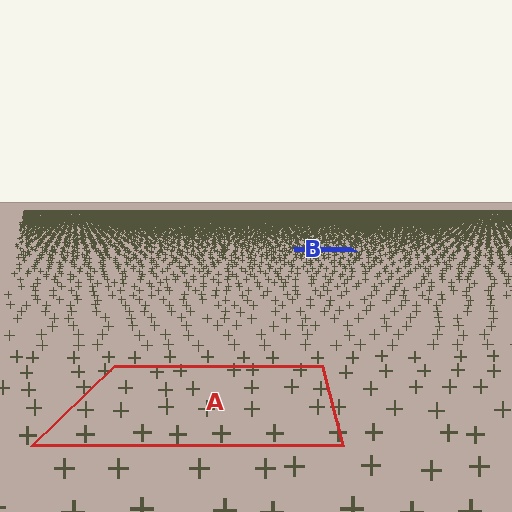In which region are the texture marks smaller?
The texture marks are smaller in region B, because it is farther away.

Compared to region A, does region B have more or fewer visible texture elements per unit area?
Region B has more texture elements per unit area — they are packed more densely because it is farther away.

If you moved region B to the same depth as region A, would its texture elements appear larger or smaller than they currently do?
They would appear larger. At a closer depth, the same texture elements are projected at a bigger on-screen size.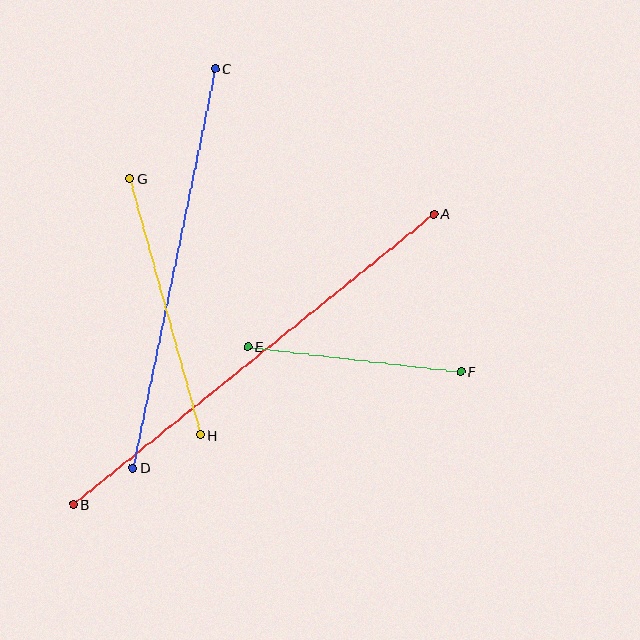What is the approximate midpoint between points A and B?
The midpoint is at approximately (254, 359) pixels.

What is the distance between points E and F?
The distance is approximately 214 pixels.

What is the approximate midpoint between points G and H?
The midpoint is at approximately (165, 307) pixels.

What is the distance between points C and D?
The distance is approximately 407 pixels.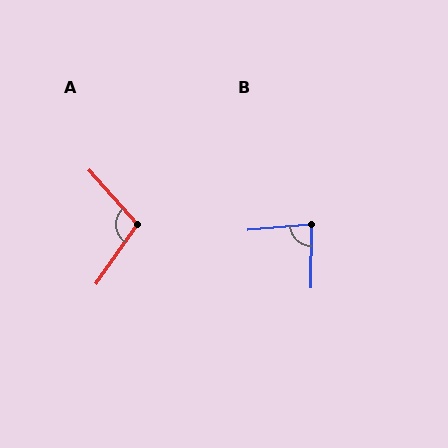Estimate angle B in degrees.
Approximately 85 degrees.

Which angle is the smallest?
B, at approximately 85 degrees.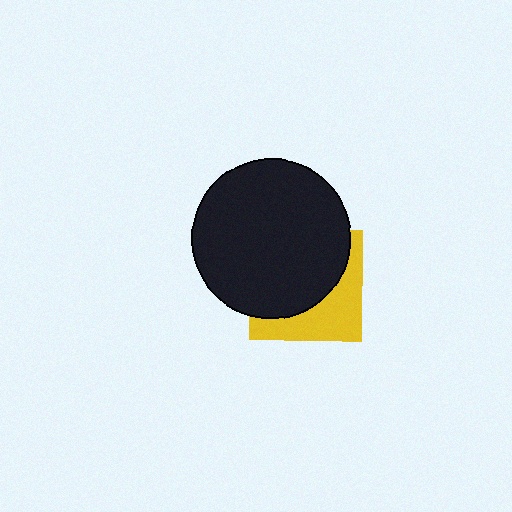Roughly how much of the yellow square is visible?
A small part of it is visible (roughly 38%).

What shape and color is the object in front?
The object in front is a black circle.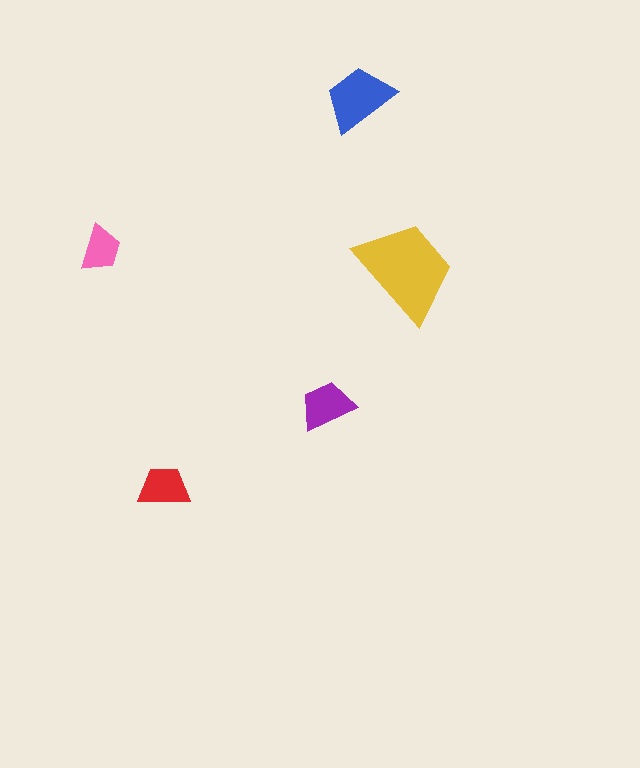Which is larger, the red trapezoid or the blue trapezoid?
The blue one.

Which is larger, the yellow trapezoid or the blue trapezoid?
The yellow one.